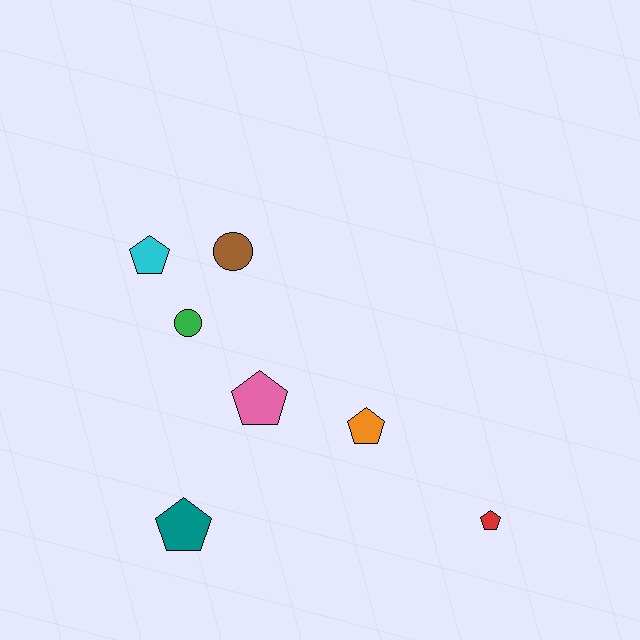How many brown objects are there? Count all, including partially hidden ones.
There is 1 brown object.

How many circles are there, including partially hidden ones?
There are 2 circles.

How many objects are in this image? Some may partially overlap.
There are 7 objects.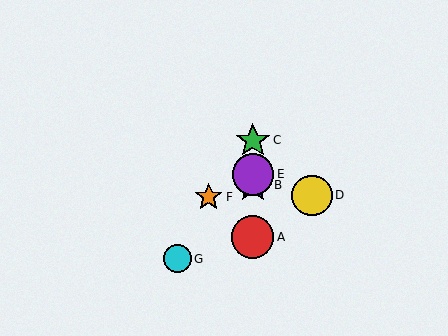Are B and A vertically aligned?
Yes, both are at x≈253.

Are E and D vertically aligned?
No, E is at x≈253 and D is at x≈312.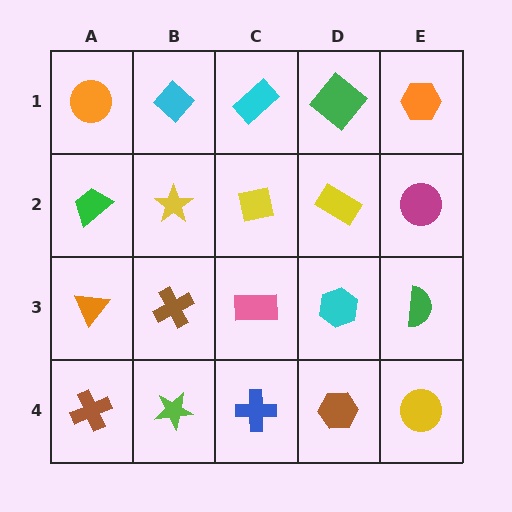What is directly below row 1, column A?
A green trapezoid.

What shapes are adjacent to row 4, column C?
A pink rectangle (row 3, column C), a lime star (row 4, column B), a brown hexagon (row 4, column D).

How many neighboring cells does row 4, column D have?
3.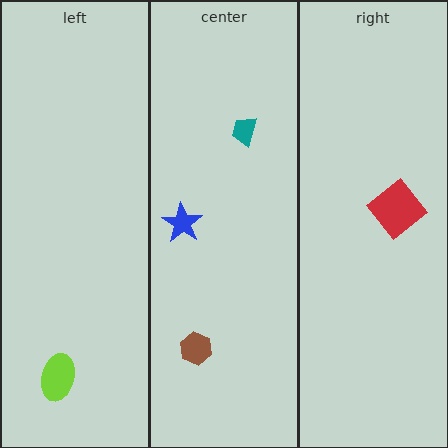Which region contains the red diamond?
The right region.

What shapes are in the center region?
The brown hexagon, the teal trapezoid, the blue star.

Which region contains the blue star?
The center region.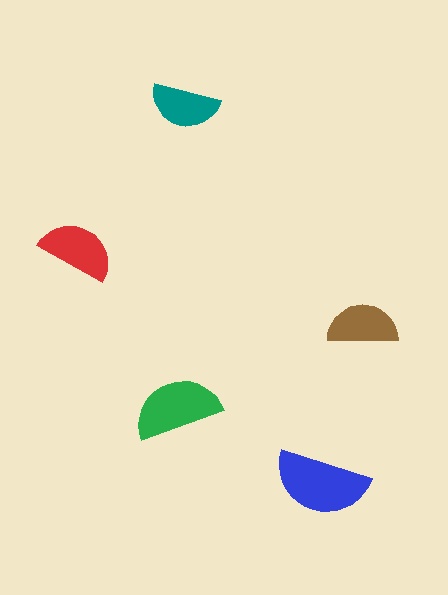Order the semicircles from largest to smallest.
the blue one, the green one, the red one, the brown one, the teal one.